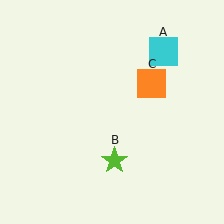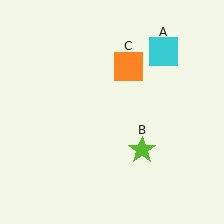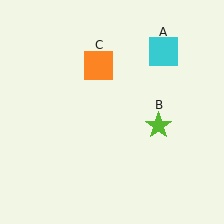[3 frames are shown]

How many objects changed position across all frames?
2 objects changed position: lime star (object B), orange square (object C).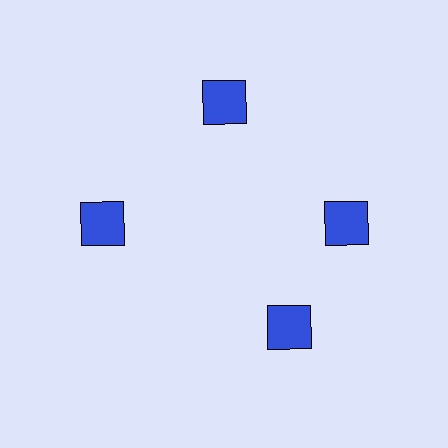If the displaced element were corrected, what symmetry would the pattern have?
It would have 4-fold rotational symmetry — the pattern would map onto itself every 90 degrees.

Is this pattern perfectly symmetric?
No. The 4 blue squares are arranged in a ring, but one element near the 6 o'clock position is rotated out of alignment along the ring, breaking the 4-fold rotational symmetry.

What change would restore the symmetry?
The symmetry would be restored by rotating it back into even spacing with its neighbors so that all 4 squares sit at equal angles and equal distance from the center.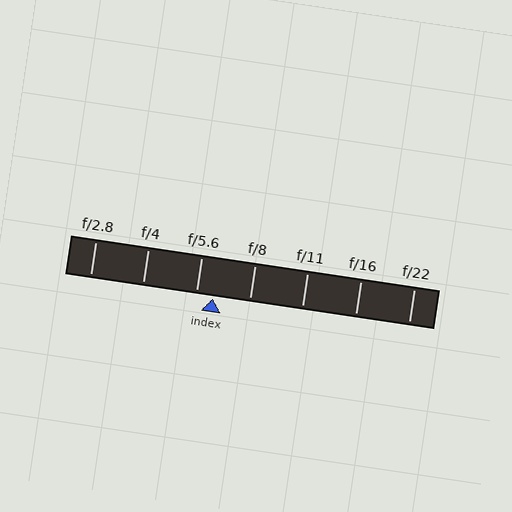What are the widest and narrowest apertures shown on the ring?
The widest aperture shown is f/2.8 and the narrowest is f/22.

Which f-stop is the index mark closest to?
The index mark is closest to f/5.6.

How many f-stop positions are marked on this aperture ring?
There are 7 f-stop positions marked.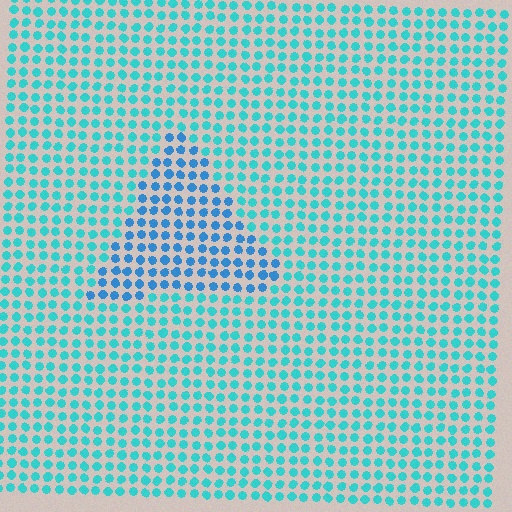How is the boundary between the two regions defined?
The boundary is defined purely by a slight shift in hue (about 29 degrees). Spacing, size, and orientation are identical on both sides.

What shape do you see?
I see a triangle.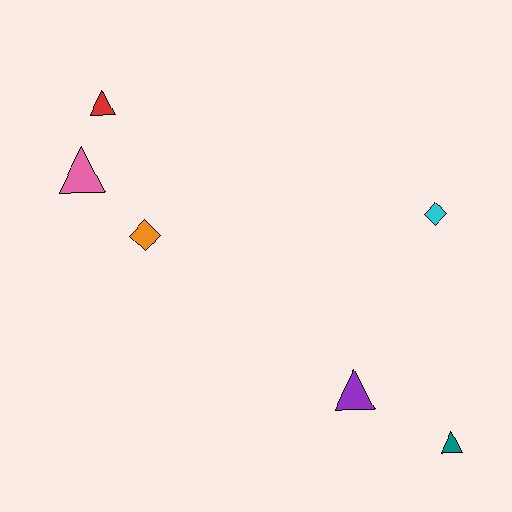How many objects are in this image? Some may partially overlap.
There are 6 objects.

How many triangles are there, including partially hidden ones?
There are 4 triangles.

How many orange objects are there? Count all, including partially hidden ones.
There is 1 orange object.